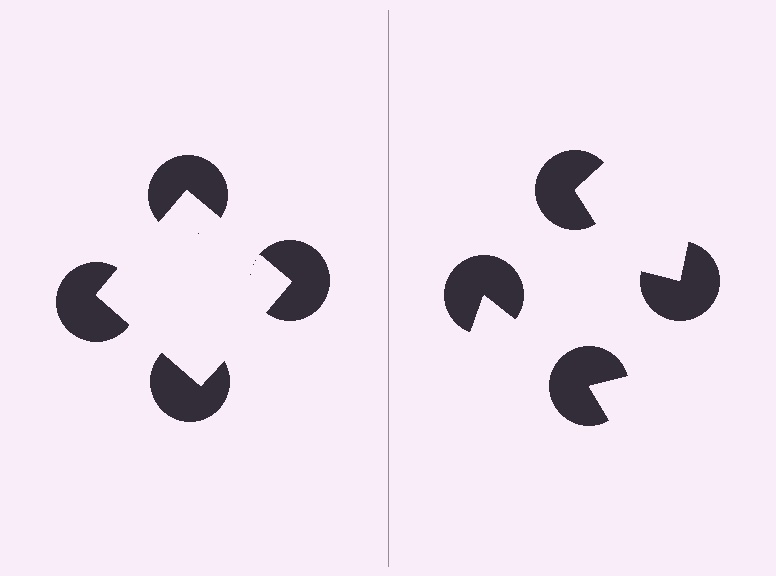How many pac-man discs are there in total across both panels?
8 — 4 on each side.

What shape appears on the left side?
An illusory square.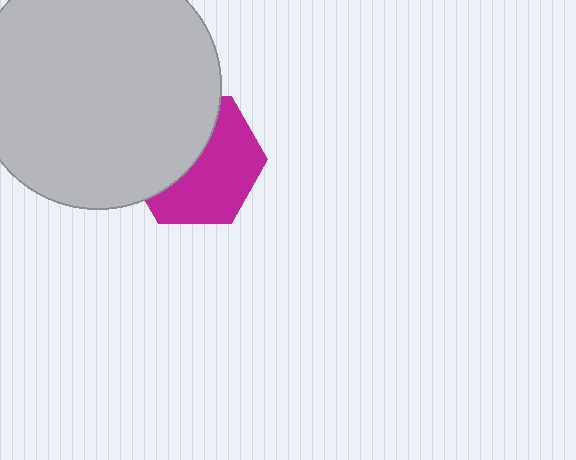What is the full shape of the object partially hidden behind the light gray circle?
The partially hidden object is a magenta hexagon.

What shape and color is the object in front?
The object in front is a light gray circle.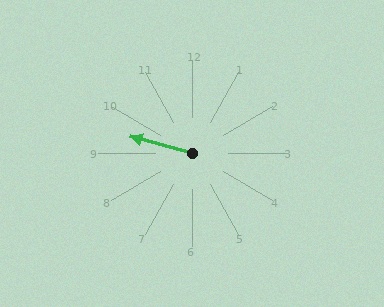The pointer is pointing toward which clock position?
Roughly 10 o'clock.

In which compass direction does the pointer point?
West.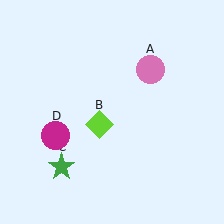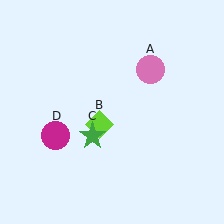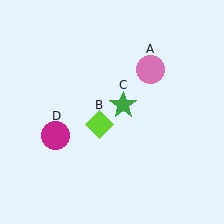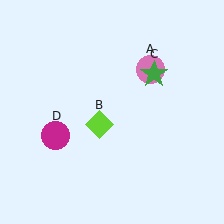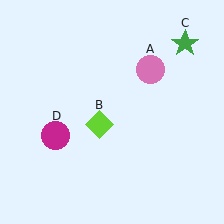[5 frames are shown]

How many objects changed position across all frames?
1 object changed position: green star (object C).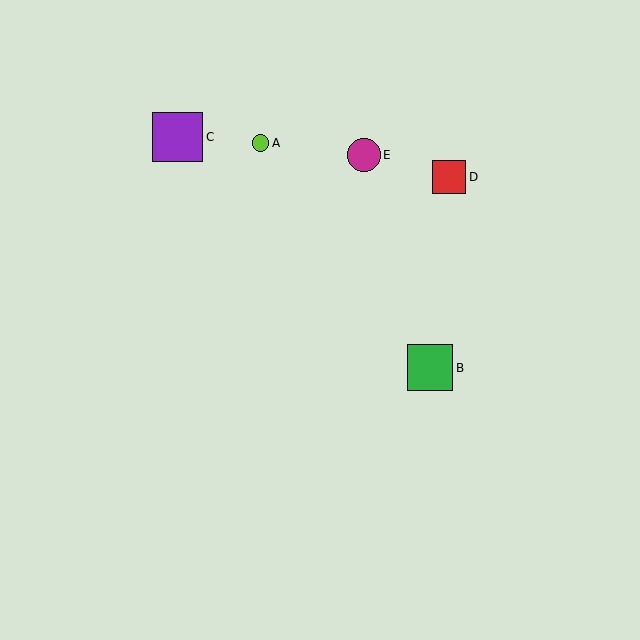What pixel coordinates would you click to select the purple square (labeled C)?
Click at (178, 137) to select the purple square C.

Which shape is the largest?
The purple square (labeled C) is the largest.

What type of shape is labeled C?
Shape C is a purple square.